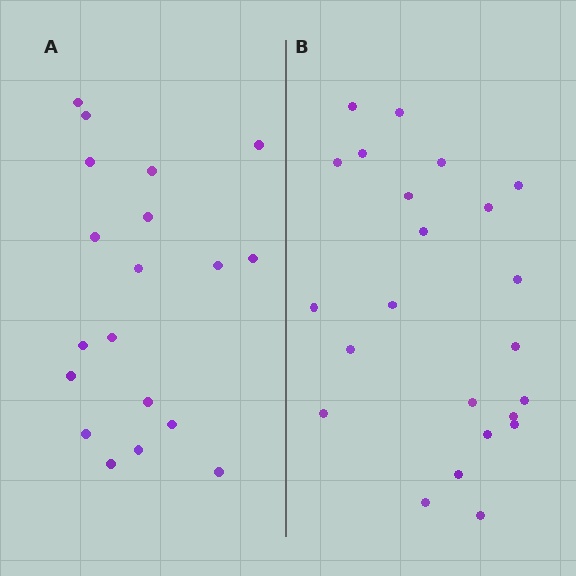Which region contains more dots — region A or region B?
Region B (the right region) has more dots.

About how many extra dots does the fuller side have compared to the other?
Region B has about 4 more dots than region A.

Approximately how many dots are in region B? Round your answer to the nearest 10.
About 20 dots. (The exact count is 23, which rounds to 20.)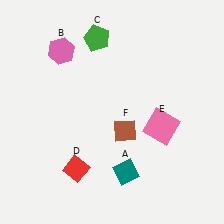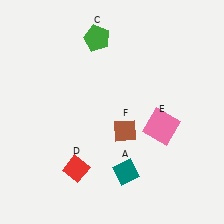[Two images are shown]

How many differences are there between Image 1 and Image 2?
There is 1 difference between the two images.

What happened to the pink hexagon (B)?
The pink hexagon (B) was removed in Image 2. It was in the top-left area of Image 1.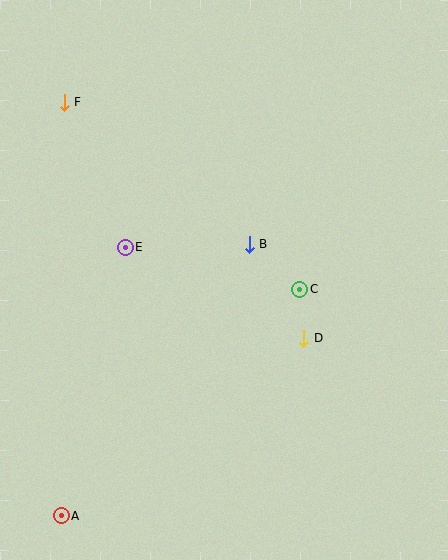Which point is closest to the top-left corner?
Point F is closest to the top-left corner.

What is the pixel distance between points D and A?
The distance between D and A is 300 pixels.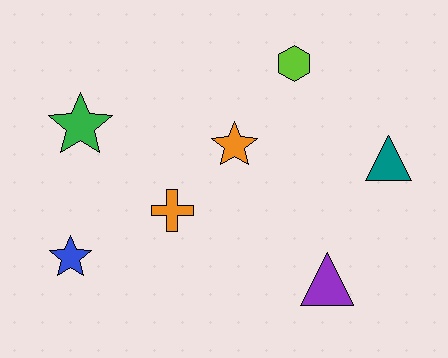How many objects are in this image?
There are 7 objects.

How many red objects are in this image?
There are no red objects.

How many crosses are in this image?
There is 1 cross.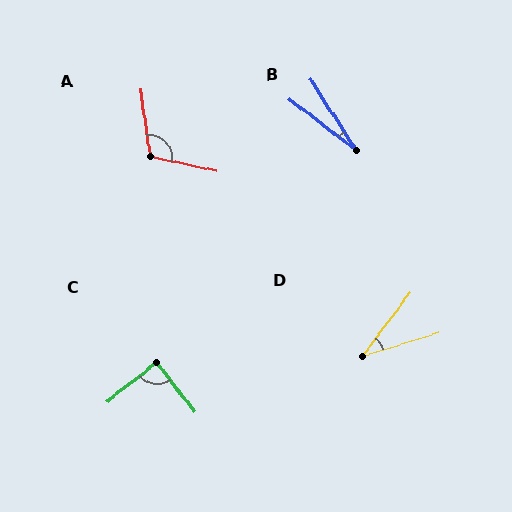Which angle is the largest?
A, at approximately 110 degrees.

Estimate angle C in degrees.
Approximately 89 degrees.